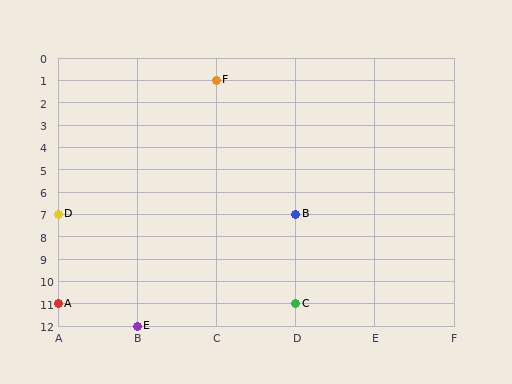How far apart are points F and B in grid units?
Points F and B are 1 column and 6 rows apart (about 6.1 grid units diagonally).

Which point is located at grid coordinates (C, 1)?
Point F is at (C, 1).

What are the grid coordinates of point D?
Point D is at grid coordinates (A, 7).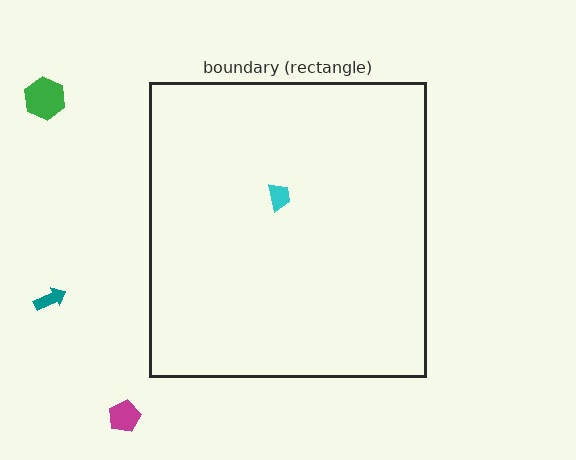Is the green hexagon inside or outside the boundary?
Outside.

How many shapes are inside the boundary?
1 inside, 3 outside.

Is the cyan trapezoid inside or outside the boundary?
Inside.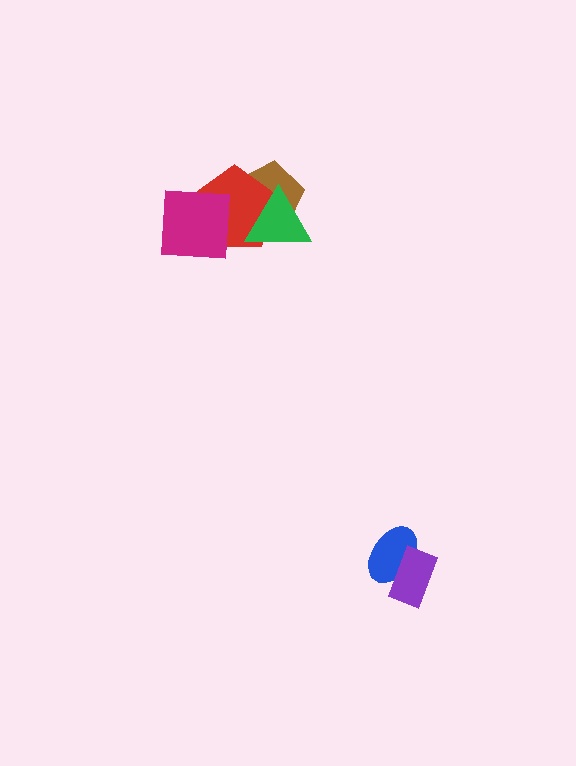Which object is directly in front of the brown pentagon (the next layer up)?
The red pentagon is directly in front of the brown pentagon.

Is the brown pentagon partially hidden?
Yes, it is partially covered by another shape.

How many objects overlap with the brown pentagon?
2 objects overlap with the brown pentagon.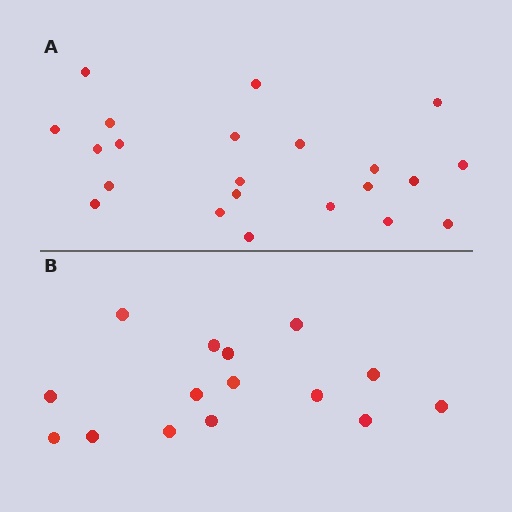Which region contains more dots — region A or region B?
Region A (the top region) has more dots.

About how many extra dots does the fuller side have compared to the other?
Region A has roughly 8 or so more dots than region B.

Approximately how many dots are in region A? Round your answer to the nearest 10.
About 20 dots. (The exact count is 22, which rounds to 20.)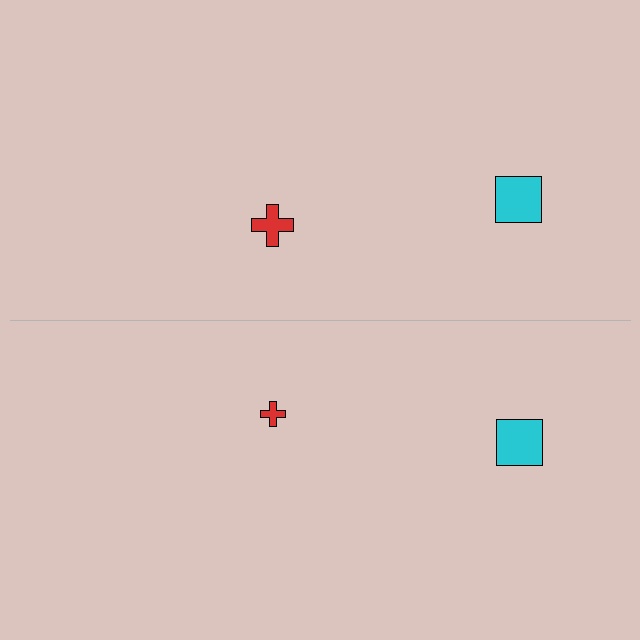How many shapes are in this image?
There are 4 shapes in this image.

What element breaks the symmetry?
The red cross on the bottom side has a different size than its mirror counterpart.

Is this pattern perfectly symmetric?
No, the pattern is not perfectly symmetric. The red cross on the bottom side has a different size than its mirror counterpart.